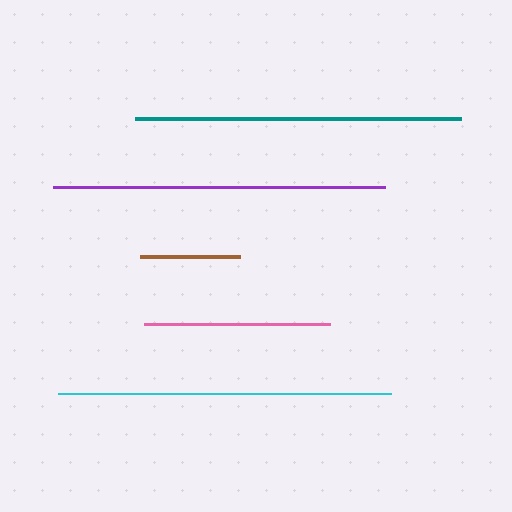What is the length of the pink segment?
The pink segment is approximately 186 pixels long.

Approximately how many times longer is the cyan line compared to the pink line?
The cyan line is approximately 1.8 times the length of the pink line.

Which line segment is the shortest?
The brown line is the shortest at approximately 101 pixels.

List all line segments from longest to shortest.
From longest to shortest: cyan, purple, teal, pink, brown.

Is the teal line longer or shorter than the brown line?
The teal line is longer than the brown line.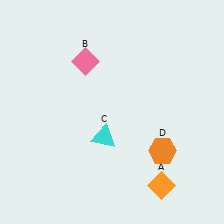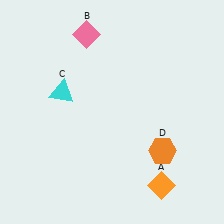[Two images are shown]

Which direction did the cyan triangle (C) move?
The cyan triangle (C) moved up.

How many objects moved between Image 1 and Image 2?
2 objects moved between the two images.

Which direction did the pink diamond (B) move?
The pink diamond (B) moved up.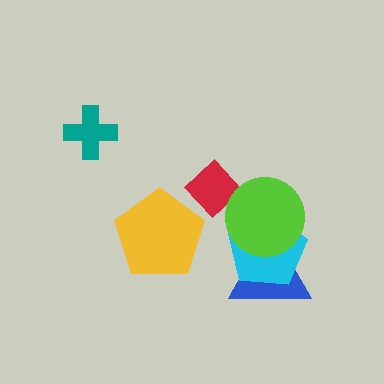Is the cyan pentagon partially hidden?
Yes, it is partially covered by another shape.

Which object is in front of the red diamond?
The lime circle is in front of the red diamond.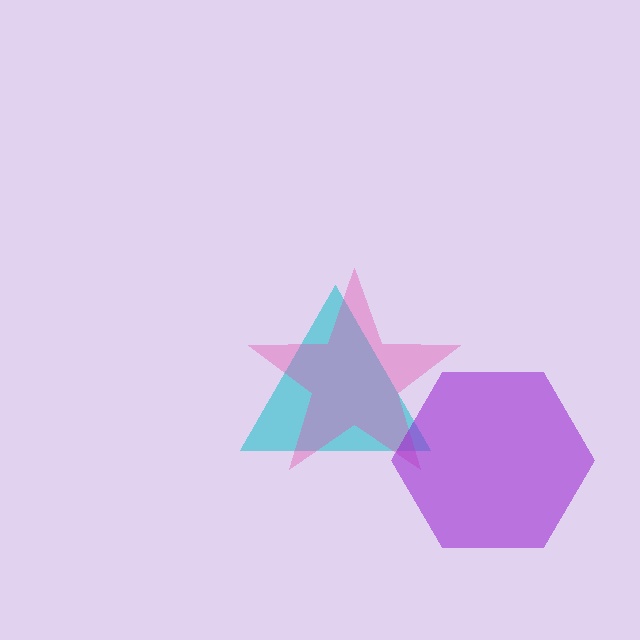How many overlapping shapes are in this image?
There are 3 overlapping shapes in the image.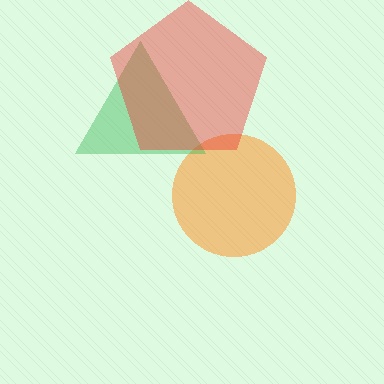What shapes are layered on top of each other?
The layered shapes are: an orange circle, a green triangle, a red pentagon.